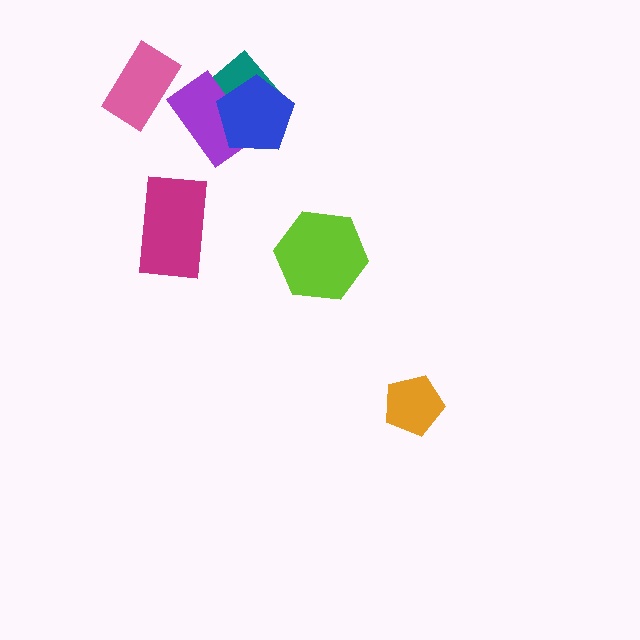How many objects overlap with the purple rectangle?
2 objects overlap with the purple rectangle.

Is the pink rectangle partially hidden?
No, no other shape covers it.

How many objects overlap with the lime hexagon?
0 objects overlap with the lime hexagon.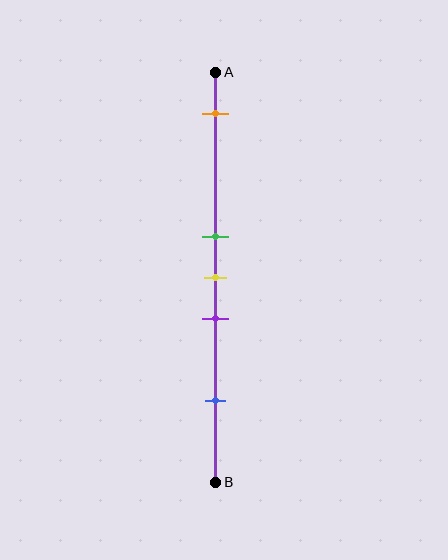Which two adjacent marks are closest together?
The green and yellow marks are the closest adjacent pair.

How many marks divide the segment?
There are 5 marks dividing the segment.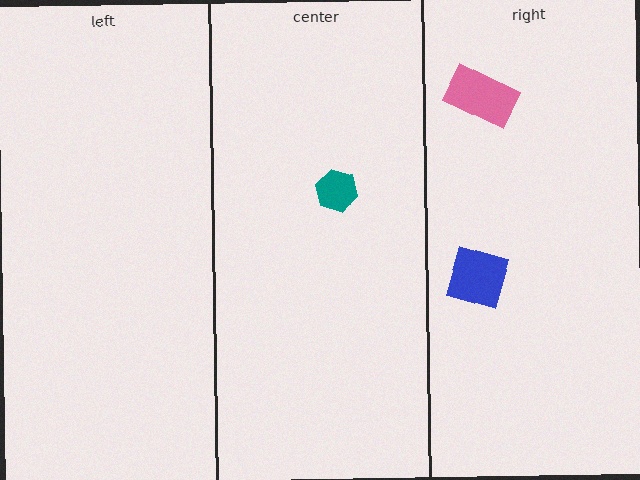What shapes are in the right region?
The pink rectangle, the blue diamond.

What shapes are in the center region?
The teal hexagon.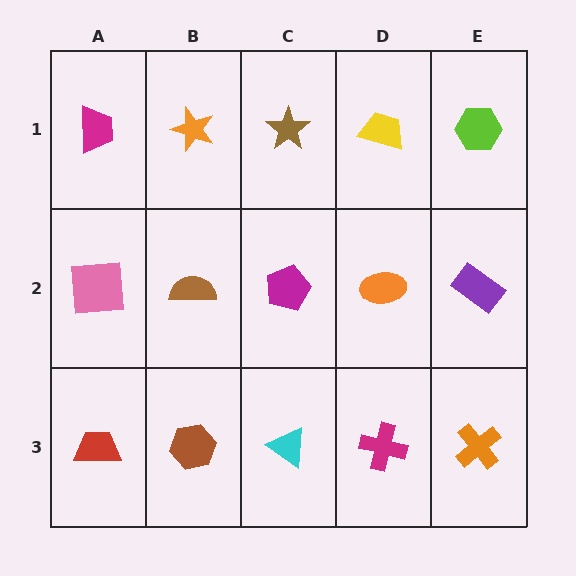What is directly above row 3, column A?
A pink square.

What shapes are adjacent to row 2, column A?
A magenta trapezoid (row 1, column A), a red trapezoid (row 3, column A), a brown semicircle (row 2, column B).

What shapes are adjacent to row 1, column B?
A brown semicircle (row 2, column B), a magenta trapezoid (row 1, column A), a brown star (row 1, column C).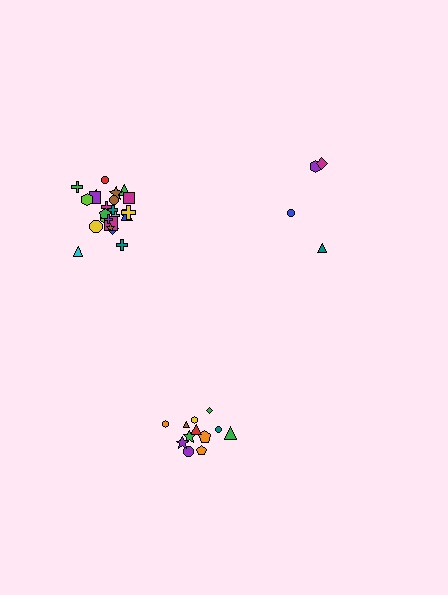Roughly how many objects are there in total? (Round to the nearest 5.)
Roughly 40 objects in total.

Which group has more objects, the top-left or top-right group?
The top-left group.